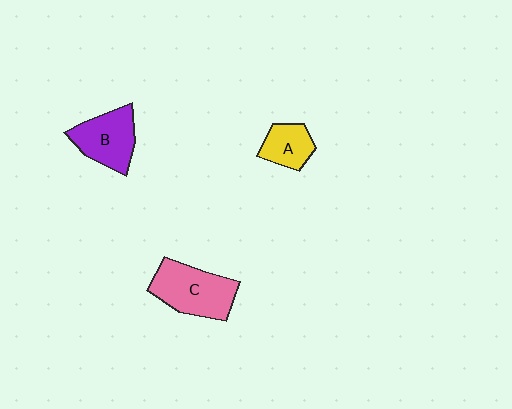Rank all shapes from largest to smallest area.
From largest to smallest: C (pink), B (purple), A (yellow).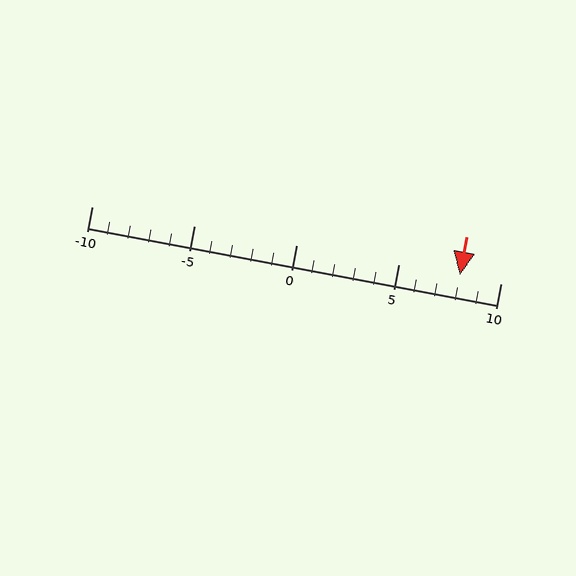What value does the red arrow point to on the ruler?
The red arrow points to approximately 8.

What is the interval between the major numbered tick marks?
The major tick marks are spaced 5 units apart.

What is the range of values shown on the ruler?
The ruler shows values from -10 to 10.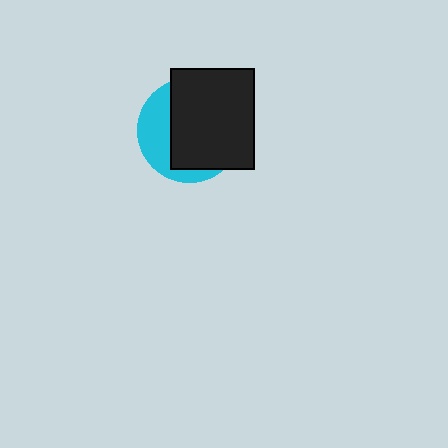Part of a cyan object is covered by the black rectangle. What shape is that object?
It is a circle.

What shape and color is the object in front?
The object in front is a black rectangle.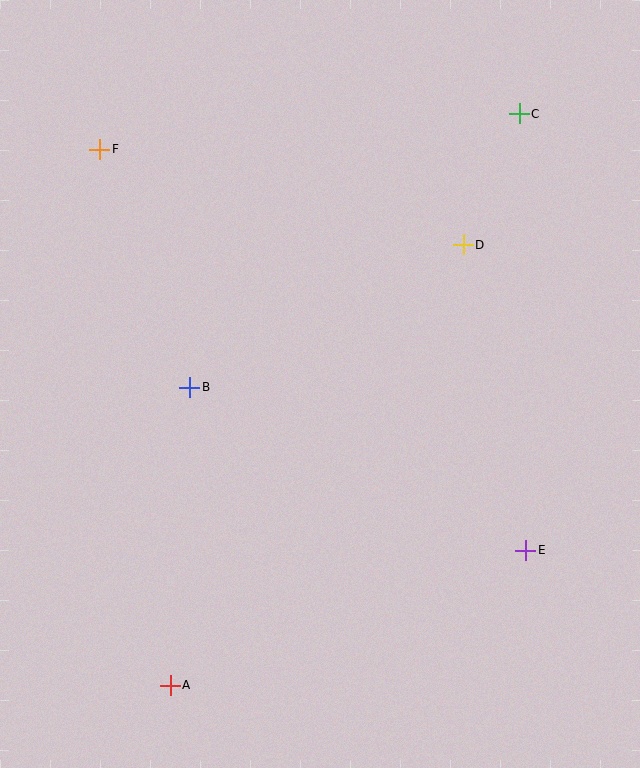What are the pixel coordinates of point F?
Point F is at (100, 149).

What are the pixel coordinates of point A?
Point A is at (170, 685).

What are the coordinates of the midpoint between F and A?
The midpoint between F and A is at (135, 417).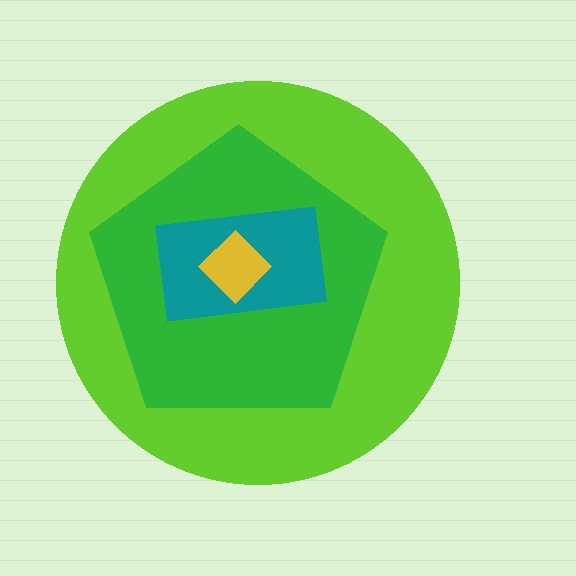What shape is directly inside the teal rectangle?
The yellow diamond.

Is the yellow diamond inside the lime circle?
Yes.